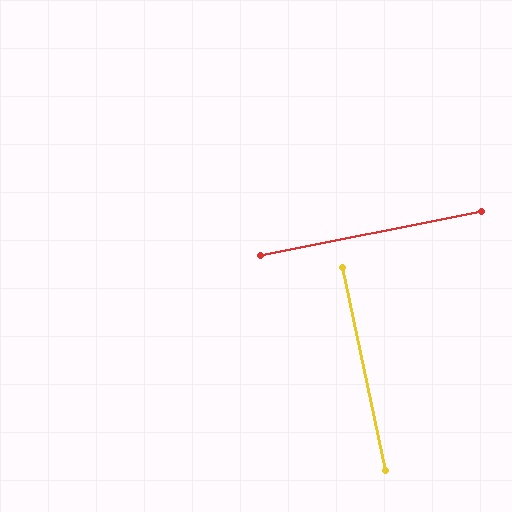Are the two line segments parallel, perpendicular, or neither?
Perpendicular — they meet at approximately 90°.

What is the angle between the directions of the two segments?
Approximately 90 degrees.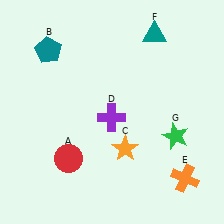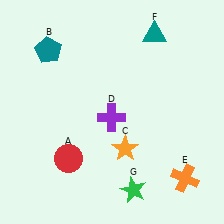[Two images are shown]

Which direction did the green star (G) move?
The green star (G) moved down.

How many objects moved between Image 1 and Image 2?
1 object moved between the two images.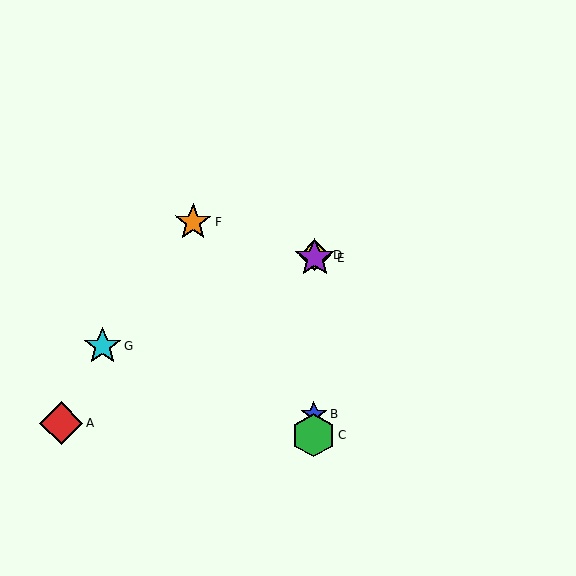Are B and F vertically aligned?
No, B is at x≈314 and F is at x≈193.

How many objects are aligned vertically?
4 objects (B, C, D, E) are aligned vertically.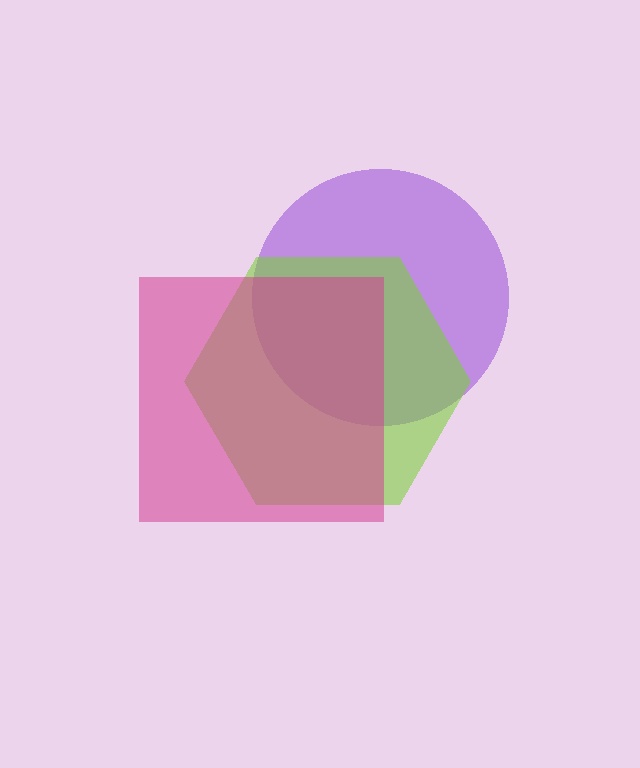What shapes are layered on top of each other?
The layered shapes are: a purple circle, a lime hexagon, a magenta square.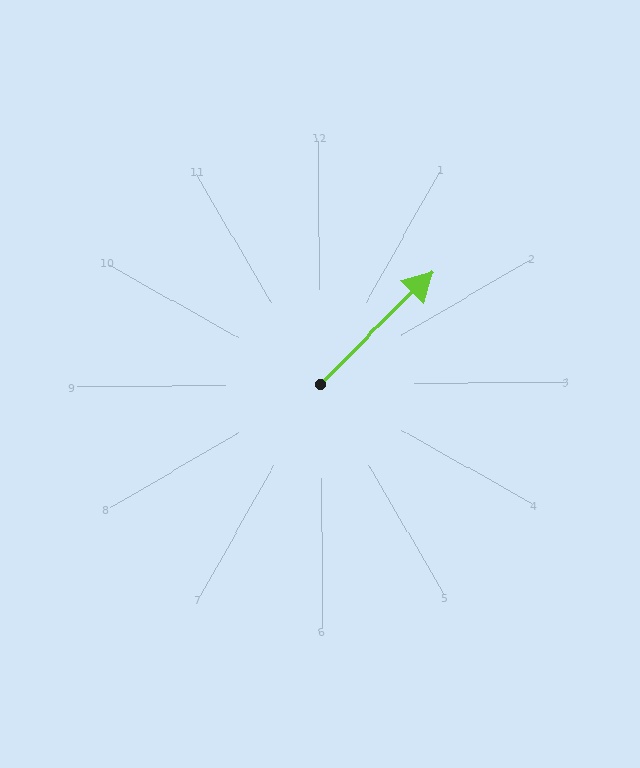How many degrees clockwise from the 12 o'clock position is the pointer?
Approximately 46 degrees.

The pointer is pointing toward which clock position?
Roughly 2 o'clock.